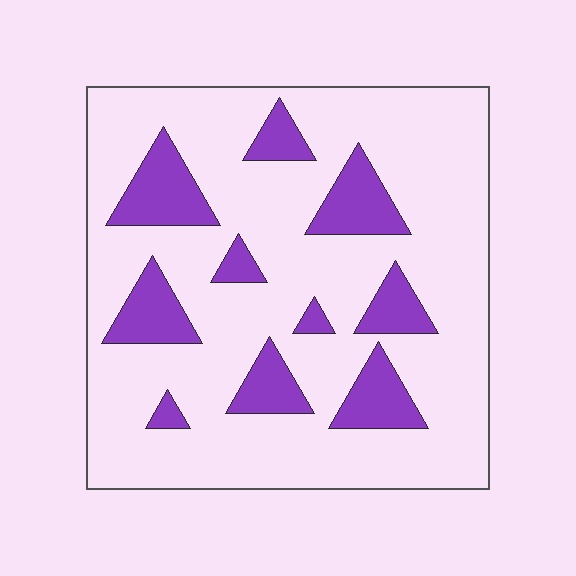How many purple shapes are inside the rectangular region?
10.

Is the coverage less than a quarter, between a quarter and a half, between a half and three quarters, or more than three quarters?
Less than a quarter.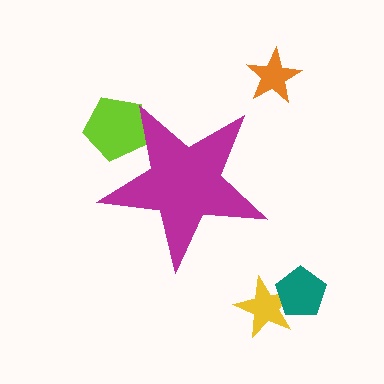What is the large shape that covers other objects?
A magenta star.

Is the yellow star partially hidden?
No, the yellow star is fully visible.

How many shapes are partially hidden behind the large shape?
1 shape is partially hidden.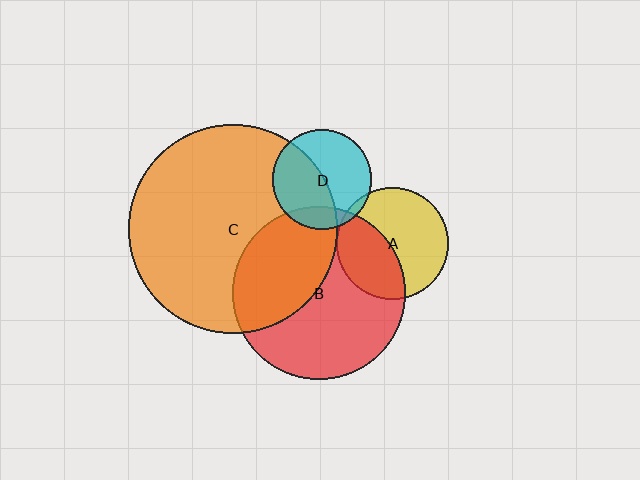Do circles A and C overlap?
Yes.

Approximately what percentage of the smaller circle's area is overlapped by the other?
Approximately 5%.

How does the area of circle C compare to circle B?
Approximately 1.5 times.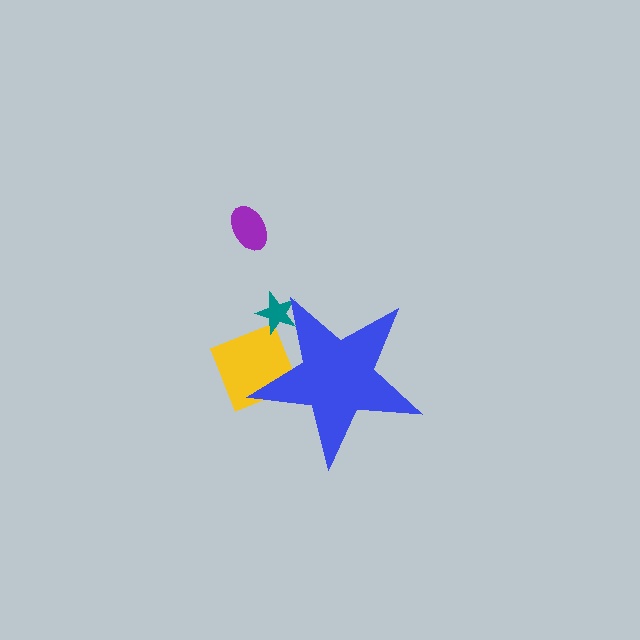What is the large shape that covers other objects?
A blue star.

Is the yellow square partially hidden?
Yes, the yellow square is partially hidden behind the blue star.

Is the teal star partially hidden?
Yes, the teal star is partially hidden behind the blue star.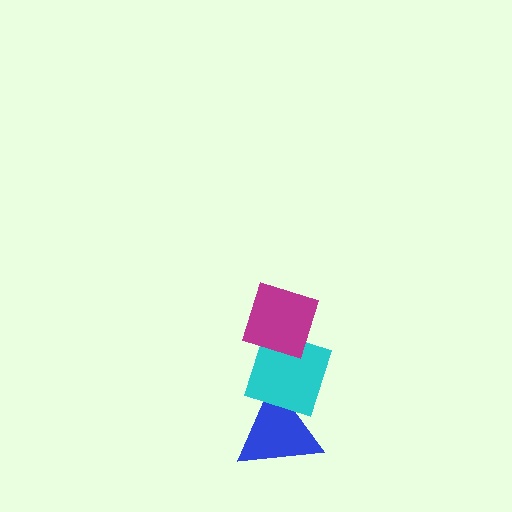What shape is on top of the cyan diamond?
The magenta diamond is on top of the cyan diamond.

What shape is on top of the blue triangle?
The cyan diamond is on top of the blue triangle.